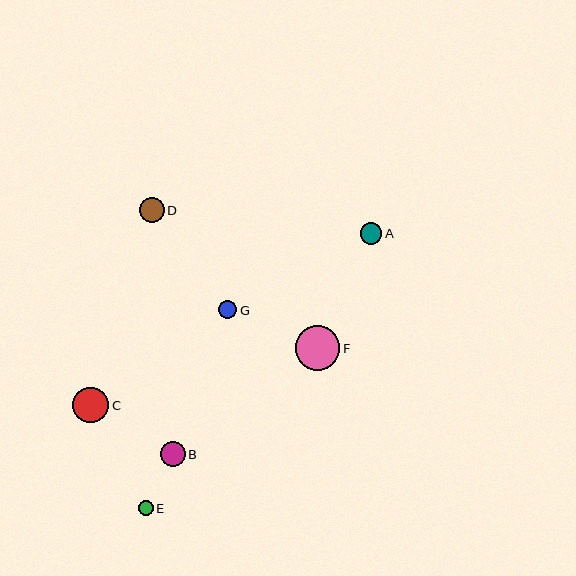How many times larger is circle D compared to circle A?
Circle D is approximately 1.1 times the size of circle A.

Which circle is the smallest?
Circle E is the smallest with a size of approximately 15 pixels.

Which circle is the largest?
Circle F is the largest with a size of approximately 44 pixels.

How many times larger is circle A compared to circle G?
Circle A is approximately 1.2 times the size of circle G.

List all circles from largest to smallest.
From largest to smallest: F, C, B, D, A, G, E.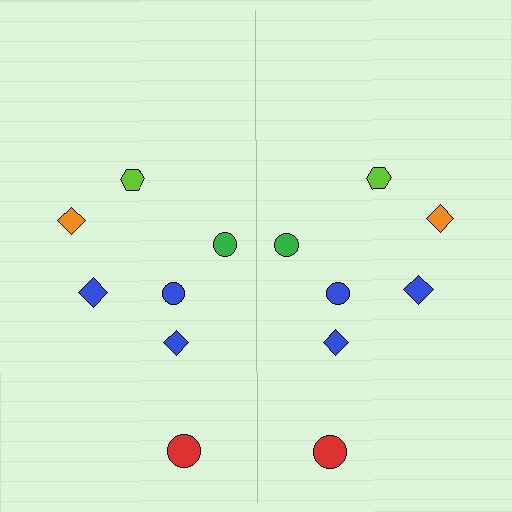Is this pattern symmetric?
Yes, this pattern has bilateral (reflection) symmetry.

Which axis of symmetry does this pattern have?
The pattern has a vertical axis of symmetry running through the center of the image.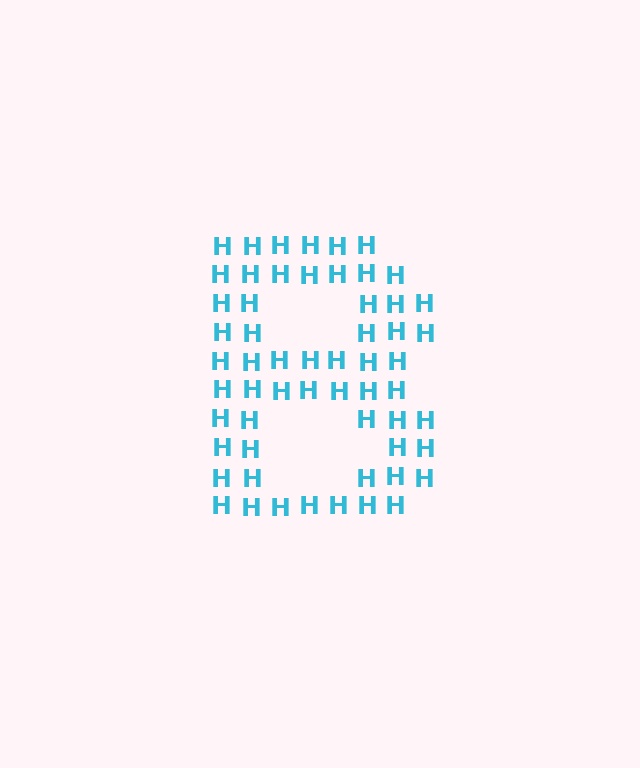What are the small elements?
The small elements are letter H's.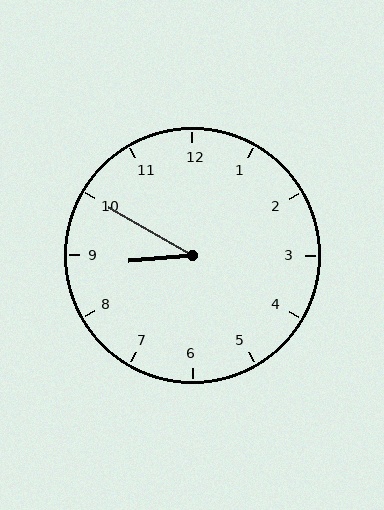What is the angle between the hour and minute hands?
Approximately 35 degrees.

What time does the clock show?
8:50.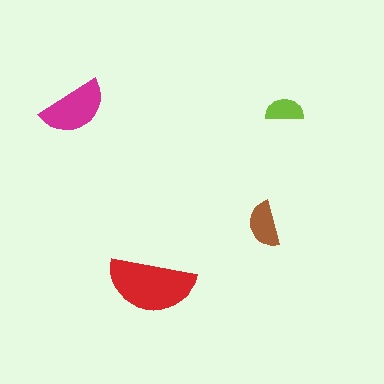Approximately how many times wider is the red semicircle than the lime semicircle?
About 2.5 times wider.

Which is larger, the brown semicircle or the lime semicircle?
The brown one.